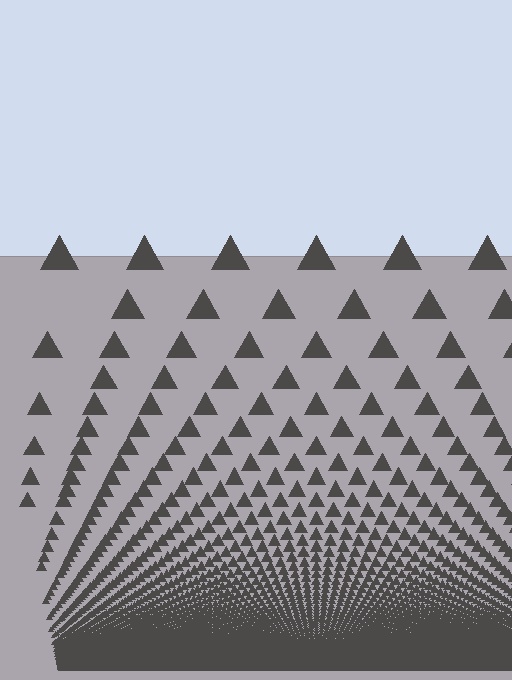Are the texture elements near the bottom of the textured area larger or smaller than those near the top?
Smaller. The gradient is inverted — elements near the bottom are smaller and denser.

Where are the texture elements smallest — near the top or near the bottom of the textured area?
Near the bottom.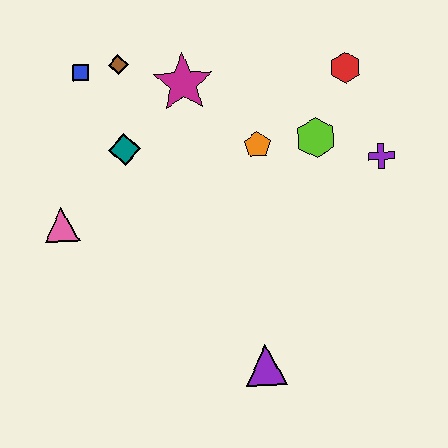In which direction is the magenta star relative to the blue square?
The magenta star is to the right of the blue square.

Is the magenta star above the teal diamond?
Yes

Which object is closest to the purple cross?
The lime hexagon is closest to the purple cross.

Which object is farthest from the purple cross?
The pink triangle is farthest from the purple cross.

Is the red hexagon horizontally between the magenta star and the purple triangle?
No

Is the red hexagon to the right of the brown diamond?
Yes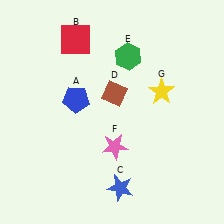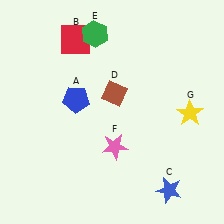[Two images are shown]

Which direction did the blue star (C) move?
The blue star (C) moved right.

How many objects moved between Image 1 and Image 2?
3 objects moved between the two images.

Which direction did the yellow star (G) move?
The yellow star (G) moved right.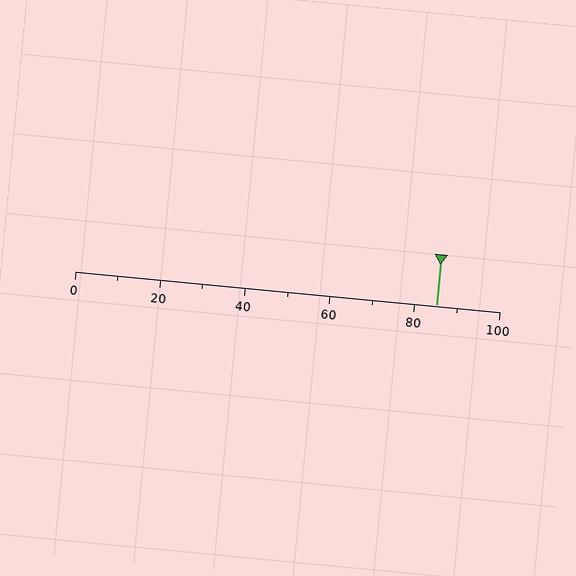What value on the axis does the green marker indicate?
The marker indicates approximately 85.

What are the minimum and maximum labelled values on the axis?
The axis runs from 0 to 100.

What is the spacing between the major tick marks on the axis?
The major ticks are spaced 20 apart.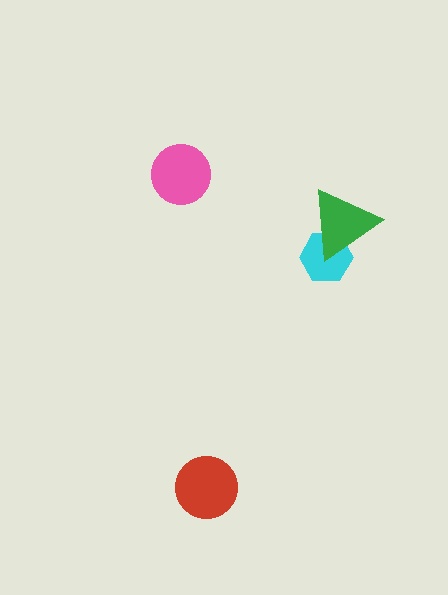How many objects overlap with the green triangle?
1 object overlaps with the green triangle.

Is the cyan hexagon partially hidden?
Yes, it is partially covered by another shape.